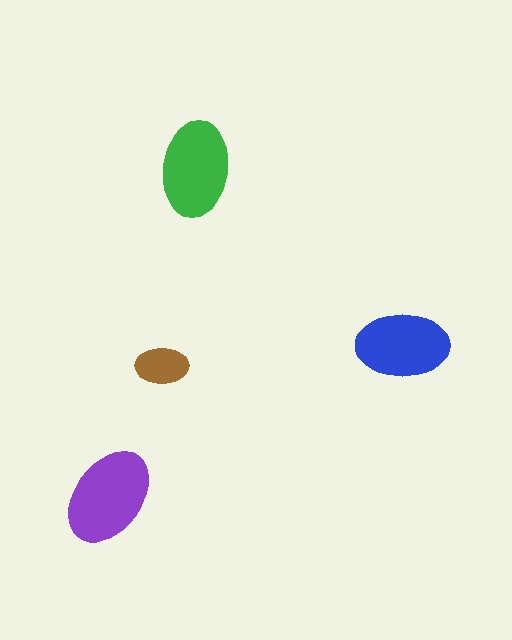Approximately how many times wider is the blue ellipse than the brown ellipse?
About 1.5 times wider.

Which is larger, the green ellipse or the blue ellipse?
The green one.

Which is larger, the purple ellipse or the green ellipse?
The purple one.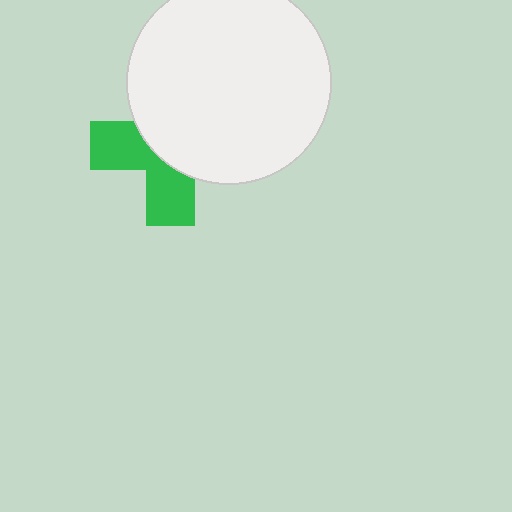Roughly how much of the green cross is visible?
A small part of it is visible (roughly 42%).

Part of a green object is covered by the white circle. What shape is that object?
It is a cross.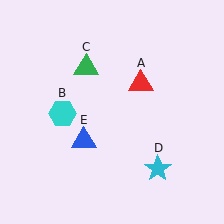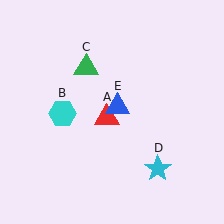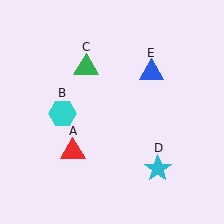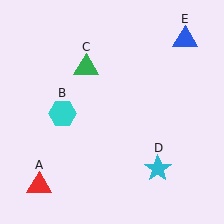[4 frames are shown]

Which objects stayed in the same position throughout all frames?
Cyan hexagon (object B) and green triangle (object C) and cyan star (object D) remained stationary.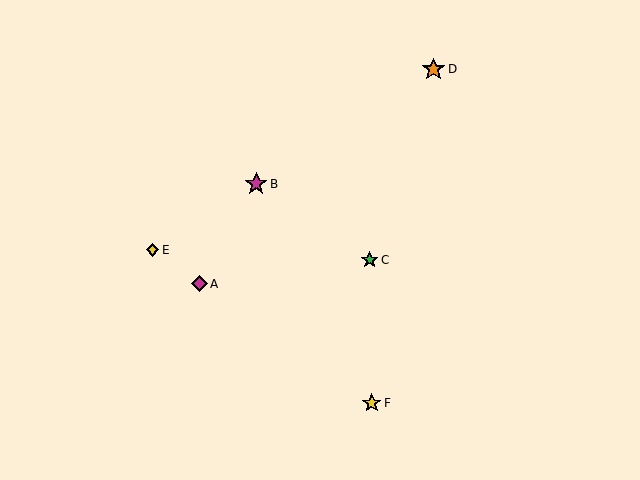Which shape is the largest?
The orange star (labeled D) is the largest.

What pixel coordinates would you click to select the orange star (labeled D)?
Click at (434, 69) to select the orange star D.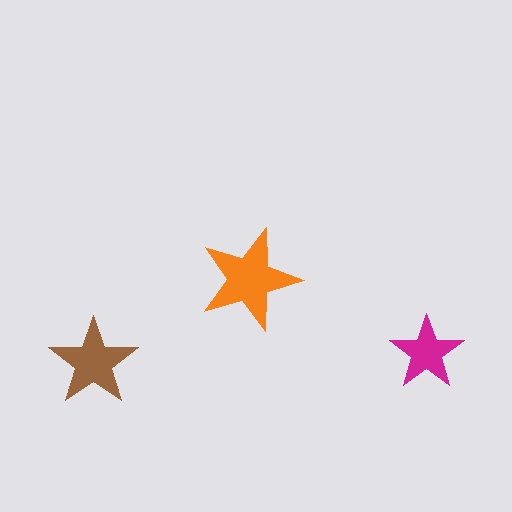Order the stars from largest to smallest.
the orange one, the brown one, the magenta one.